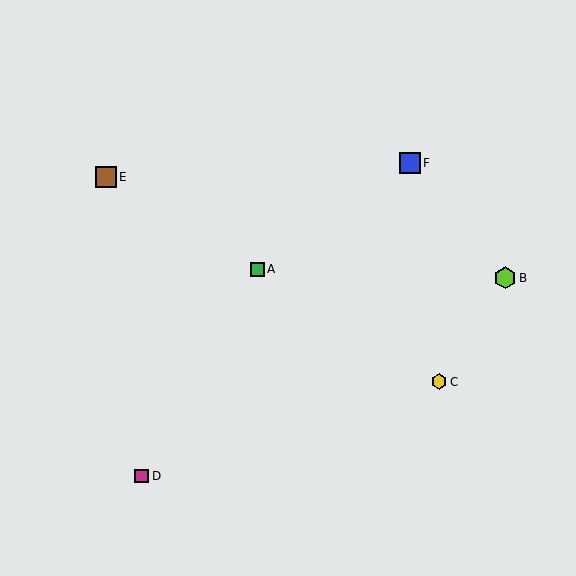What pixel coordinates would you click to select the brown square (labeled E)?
Click at (106, 177) to select the brown square E.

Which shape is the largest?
The lime hexagon (labeled B) is the largest.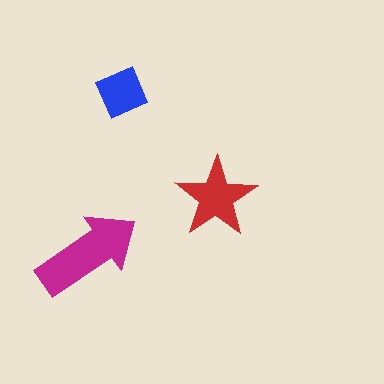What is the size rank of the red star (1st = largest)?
2nd.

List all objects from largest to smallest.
The magenta arrow, the red star, the blue square.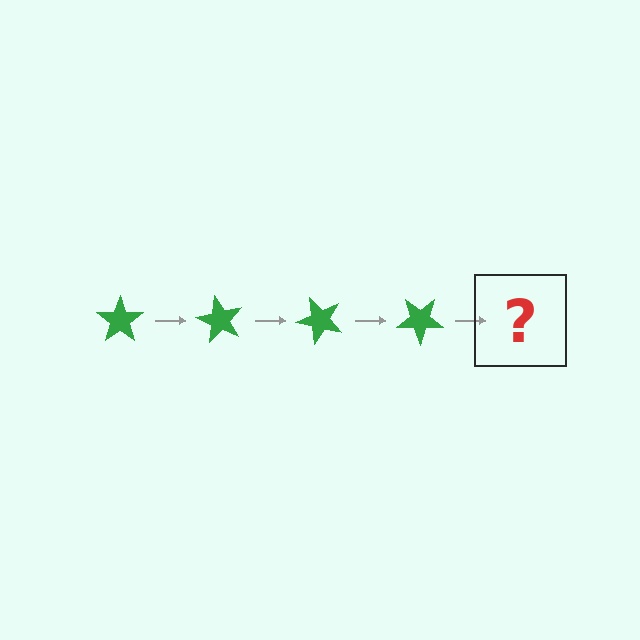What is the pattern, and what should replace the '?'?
The pattern is that the star rotates 60 degrees each step. The '?' should be a green star rotated 240 degrees.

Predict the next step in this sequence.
The next step is a green star rotated 240 degrees.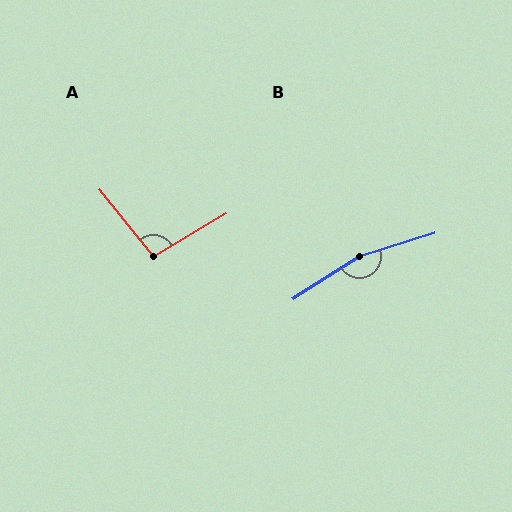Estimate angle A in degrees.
Approximately 98 degrees.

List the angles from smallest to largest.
A (98°), B (165°).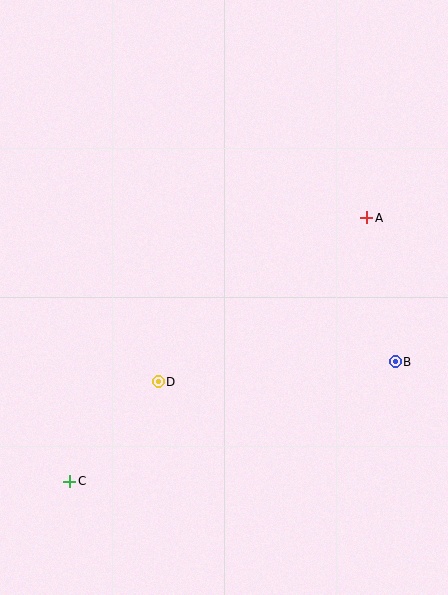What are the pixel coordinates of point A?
Point A is at (367, 218).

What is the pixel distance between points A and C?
The distance between A and C is 397 pixels.